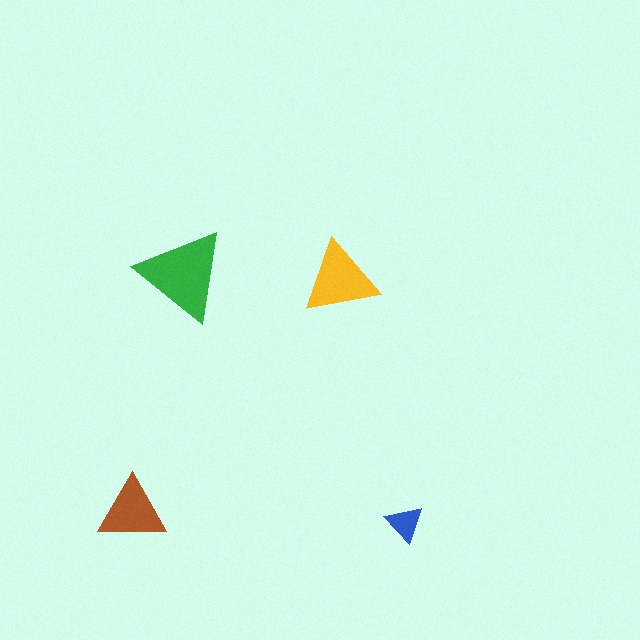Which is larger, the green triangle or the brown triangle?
The green one.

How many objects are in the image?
There are 4 objects in the image.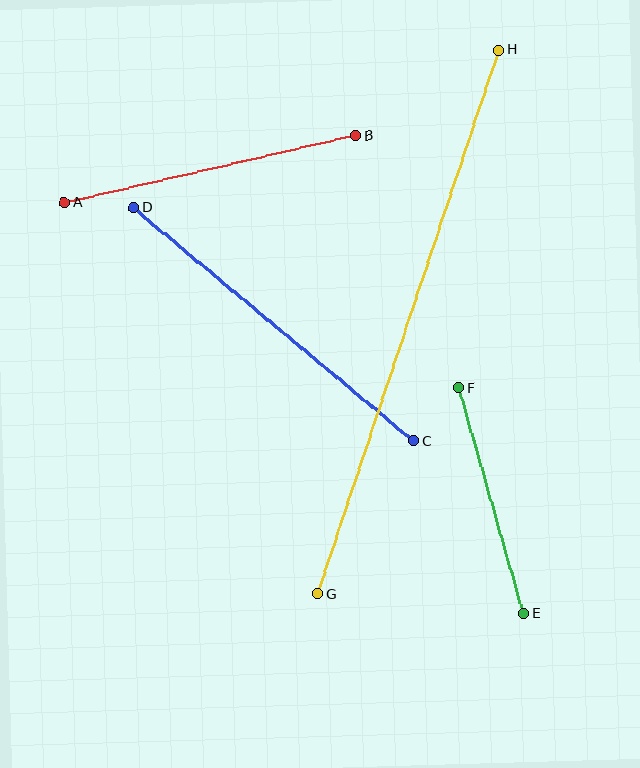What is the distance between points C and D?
The distance is approximately 365 pixels.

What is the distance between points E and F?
The distance is approximately 235 pixels.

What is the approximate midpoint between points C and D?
The midpoint is at approximately (273, 324) pixels.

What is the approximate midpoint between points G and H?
The midpoint is at approximately (409, 322) pixels.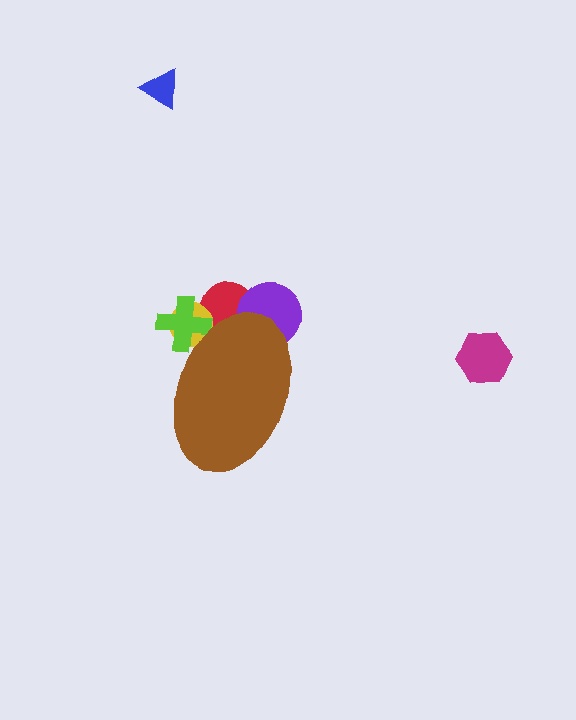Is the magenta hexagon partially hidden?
No, the magenta hexagon is fully visible.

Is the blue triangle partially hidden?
No, the blue triangle is fully visible.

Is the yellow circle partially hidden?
Yes, the yellow circle is partially hidden behind the brown ellipse.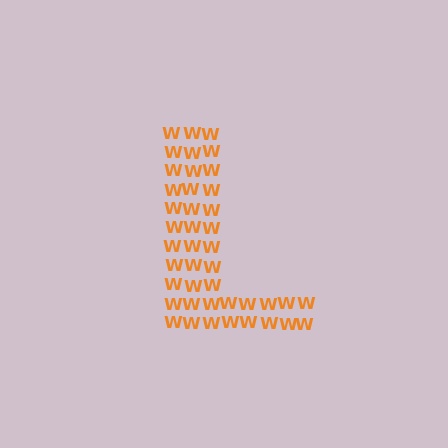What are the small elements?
The small elements are letter W's.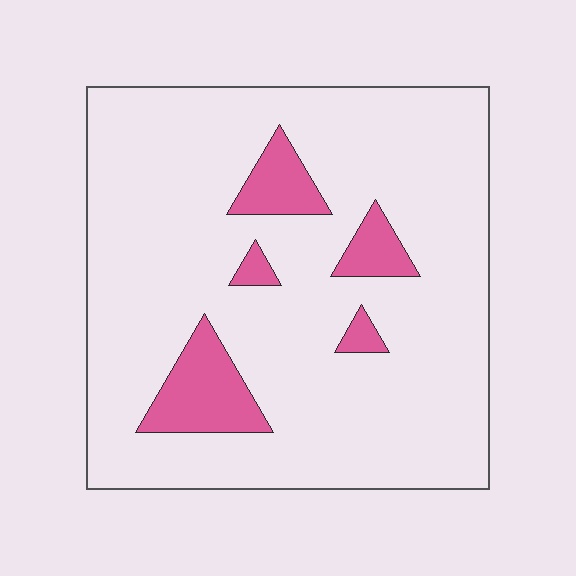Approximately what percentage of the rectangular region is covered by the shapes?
Approximately 10%.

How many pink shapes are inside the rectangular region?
5.